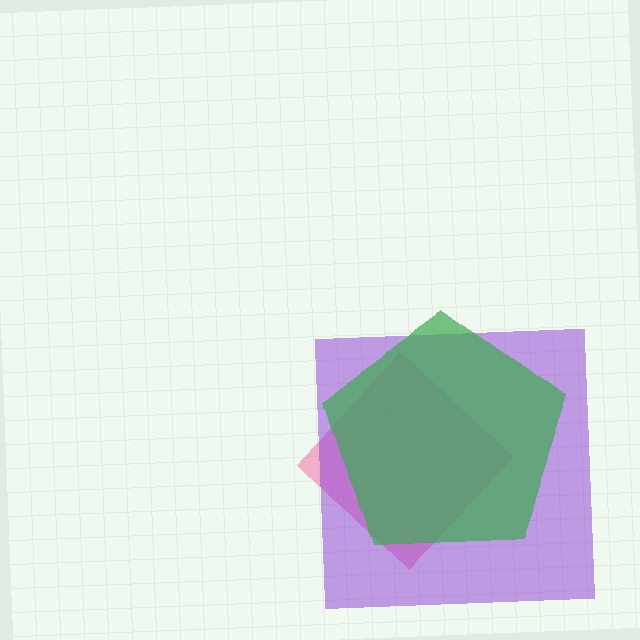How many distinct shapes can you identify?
There are 3 distinct shapes: a pink diamond, a purple square, a green pentagon.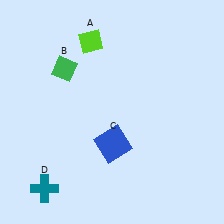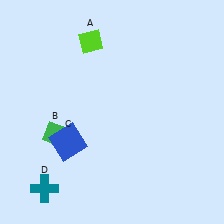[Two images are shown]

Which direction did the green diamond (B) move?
The green diamond (B) moved down.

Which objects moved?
The objects that moved are: the green diamond (B), the blue square (C).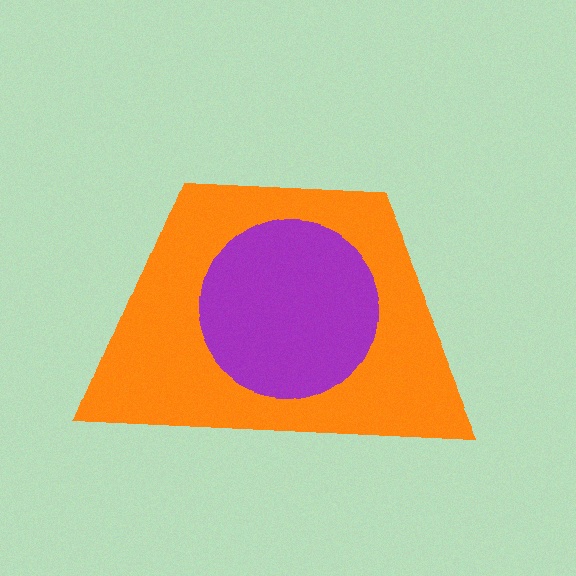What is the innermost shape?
The purple circle.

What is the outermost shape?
The orange trapezoid.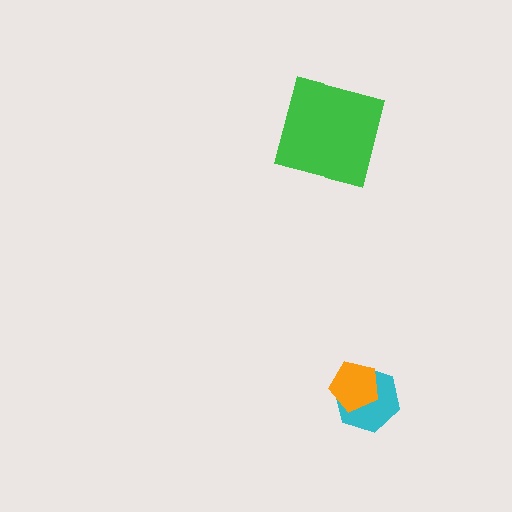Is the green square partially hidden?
No, no other shape covers it.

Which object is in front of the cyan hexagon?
The orange pentagon is in front of the cyan hexagon.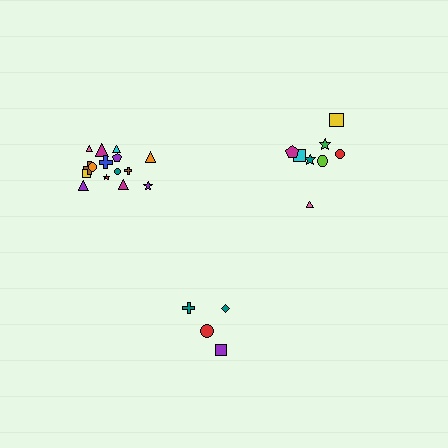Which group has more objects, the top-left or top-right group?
The top-left group.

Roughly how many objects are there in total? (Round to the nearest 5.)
Roughly 25 objects in total.